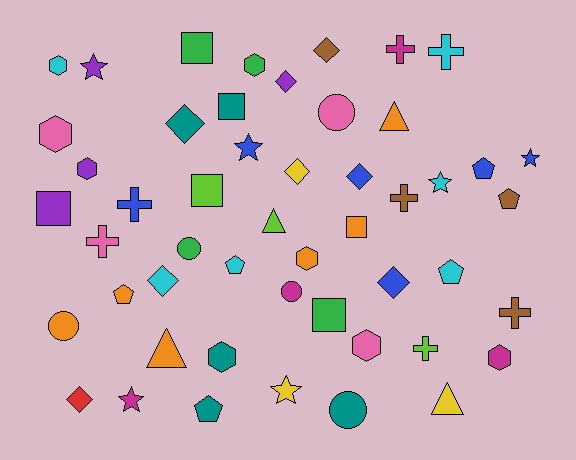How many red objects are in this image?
There is 1 red object.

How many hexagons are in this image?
There are 8 hexagons.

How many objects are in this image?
There are 50 objects.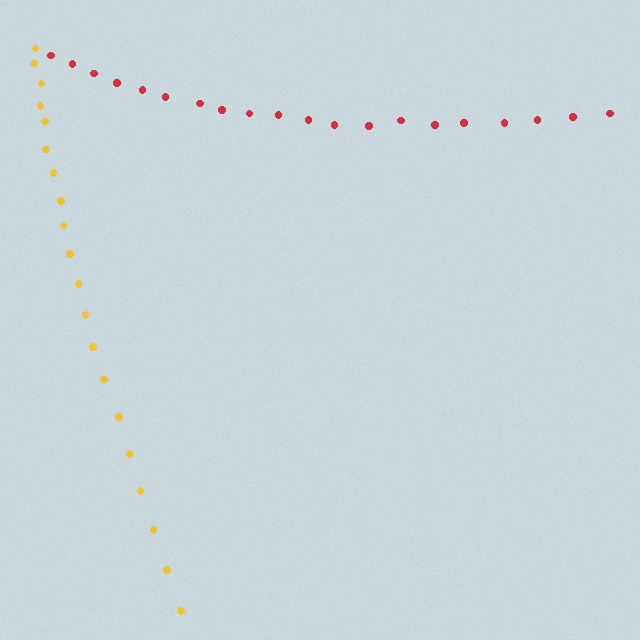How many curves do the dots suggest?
There are 2 distinct paths.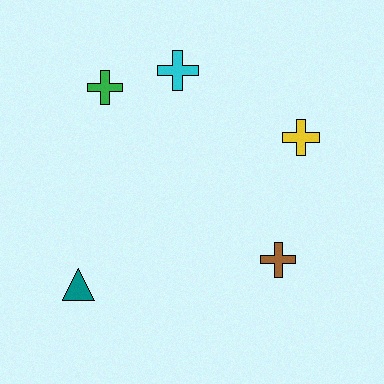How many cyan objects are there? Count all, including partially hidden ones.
There is 1 cyan object.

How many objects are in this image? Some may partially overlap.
There are 5 objects.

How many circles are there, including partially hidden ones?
There are no circles.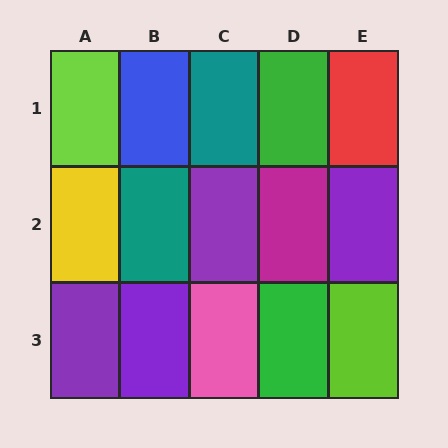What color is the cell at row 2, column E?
Purple.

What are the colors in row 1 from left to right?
Lime, blue, teal, green, red.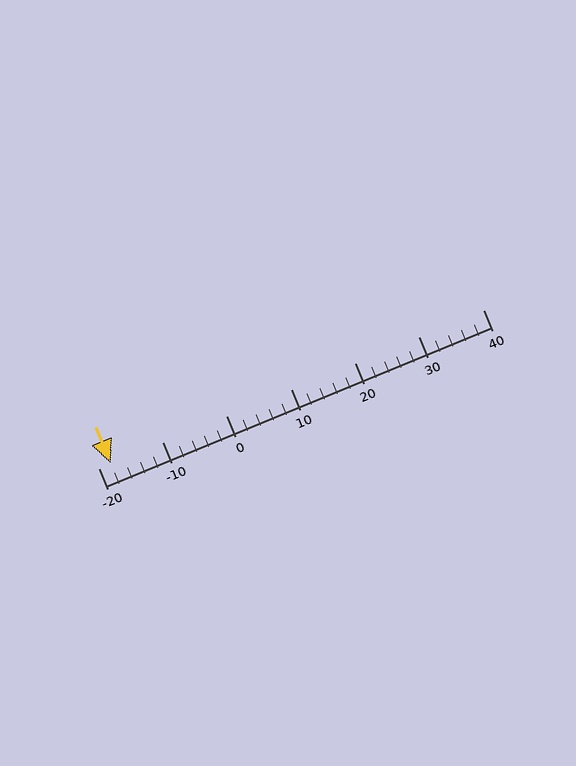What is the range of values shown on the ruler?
The ruler shows values from -20 to 40.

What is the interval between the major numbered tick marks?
The major tick marks are spaced 10 units apart.